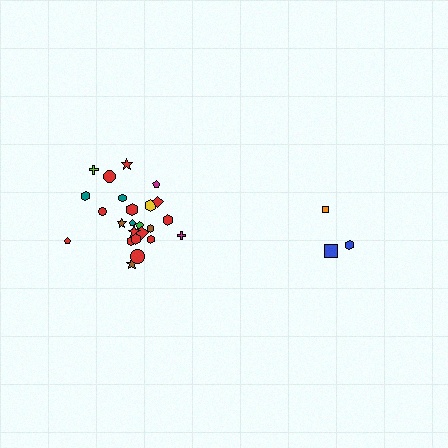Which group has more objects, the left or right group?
The left group.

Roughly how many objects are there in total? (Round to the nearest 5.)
Roughly 30 objects in total.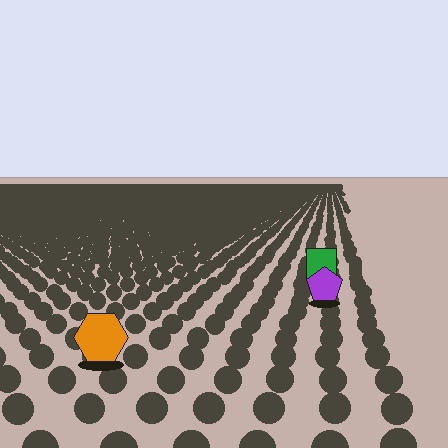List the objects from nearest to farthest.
From nearest to farthest: the orange hexagon, the purple pentagon, the green square.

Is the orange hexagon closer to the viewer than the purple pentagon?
Yes. The orange hexagon is closer — you can tell from the texture gradient: the ground texture is coarser near it.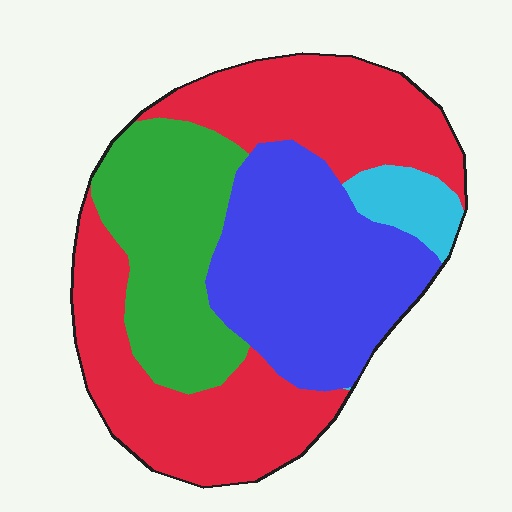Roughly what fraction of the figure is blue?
Blue takes up between a quarter and a half of the figure.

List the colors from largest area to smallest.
From largest to smallest: red, blue, green, cyan.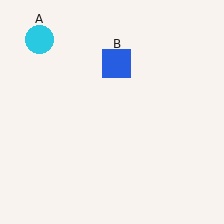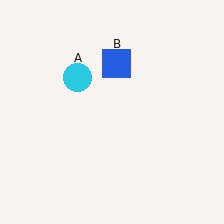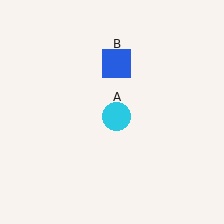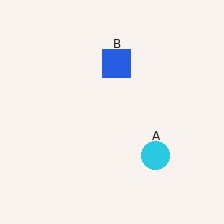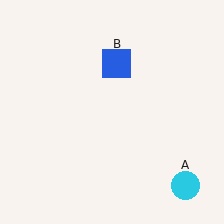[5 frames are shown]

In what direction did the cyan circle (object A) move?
The cyan circle (object A) moved down and to the right.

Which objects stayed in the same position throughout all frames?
Blue square (object B) remained stationary.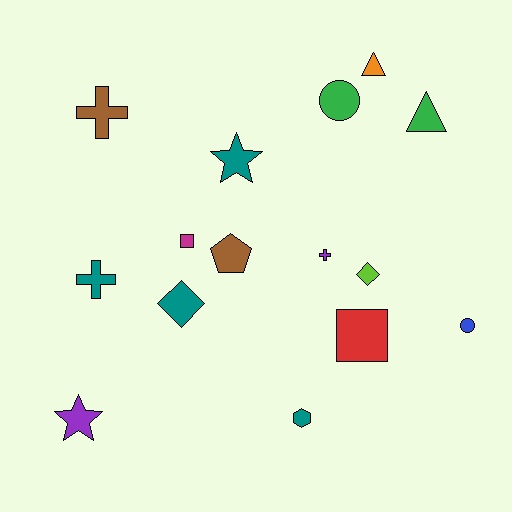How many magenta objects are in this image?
There is 1 magenta object.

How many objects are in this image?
There are 15 objects.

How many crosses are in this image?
There are 3 crosses.